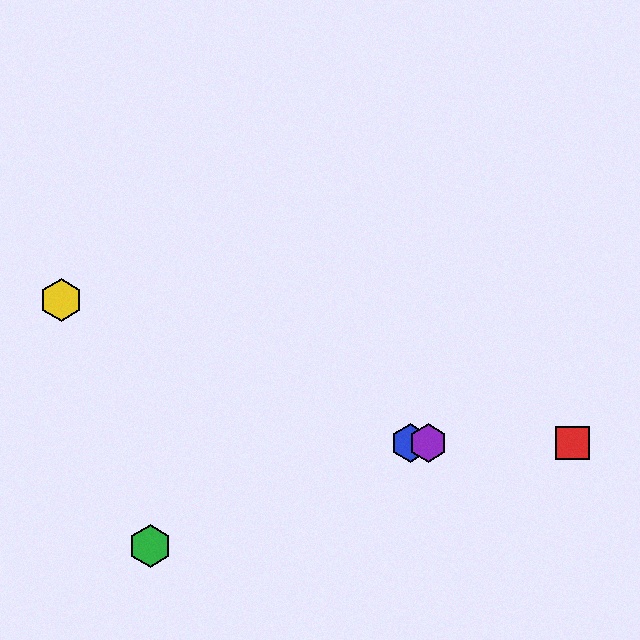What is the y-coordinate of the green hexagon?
The green hexagon is at y≈546.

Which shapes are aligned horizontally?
The red square, the blue hexagon, the purple hexagon are aligned horizontally.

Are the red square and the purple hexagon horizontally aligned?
Yes, both are at y≈443.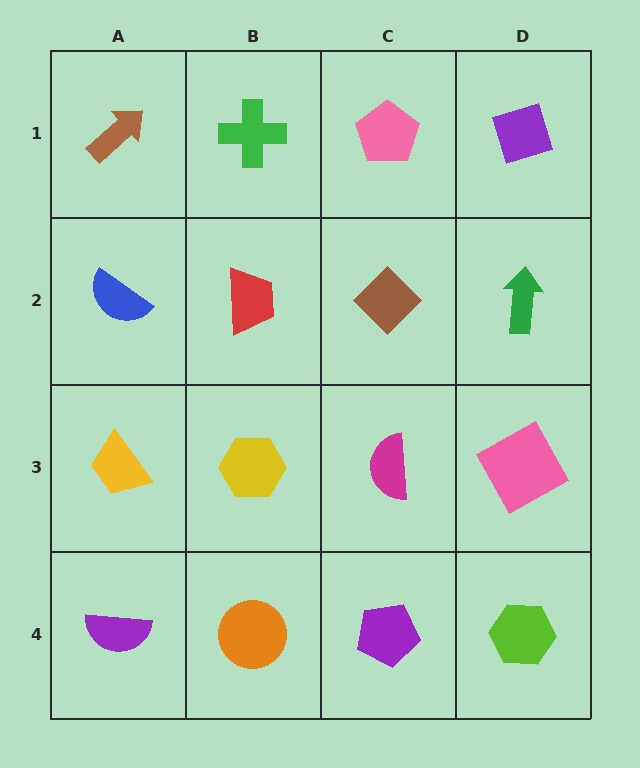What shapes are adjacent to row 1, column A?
A blue semicircle (row 2, column A), a green cross (row 1, column B).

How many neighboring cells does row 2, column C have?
4.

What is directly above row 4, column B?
A yellow hexagon.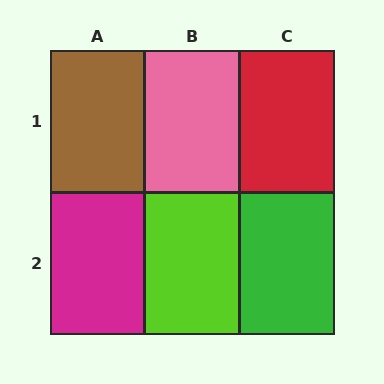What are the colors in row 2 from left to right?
Magenta, lime, green.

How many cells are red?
1 cell is red.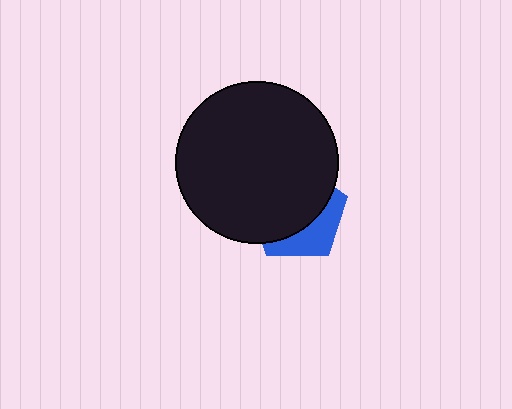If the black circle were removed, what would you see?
You would see the complete blue pentagon.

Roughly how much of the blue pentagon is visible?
A small part of it is visible (roughly 34%).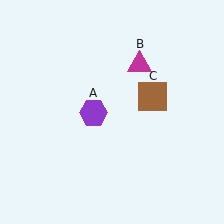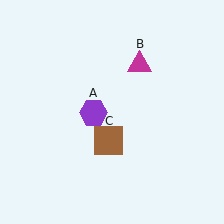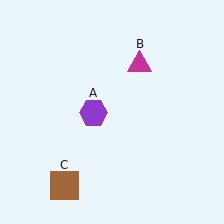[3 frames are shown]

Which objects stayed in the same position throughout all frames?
Purple hexagon (object A) and magenta triangle (object B) remained stationary.